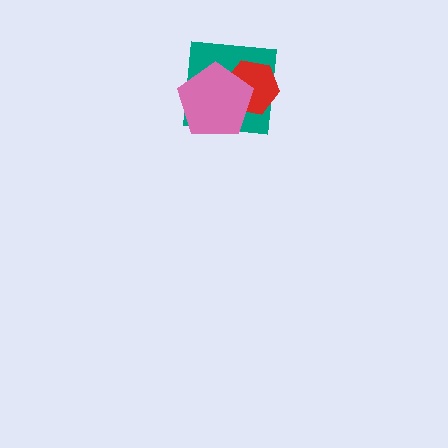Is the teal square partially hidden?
Yes, it is partially covered by another shape.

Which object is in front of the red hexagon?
The pink pentagon is in front of the red hexagon.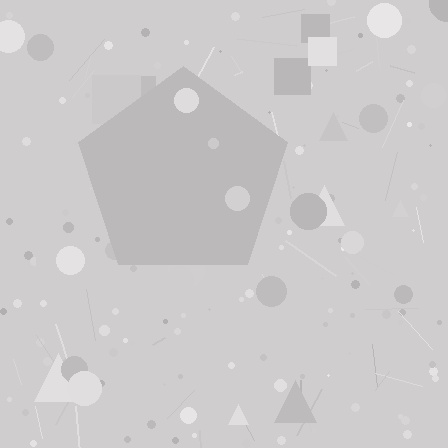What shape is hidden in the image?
A pentagon is hidden in the image.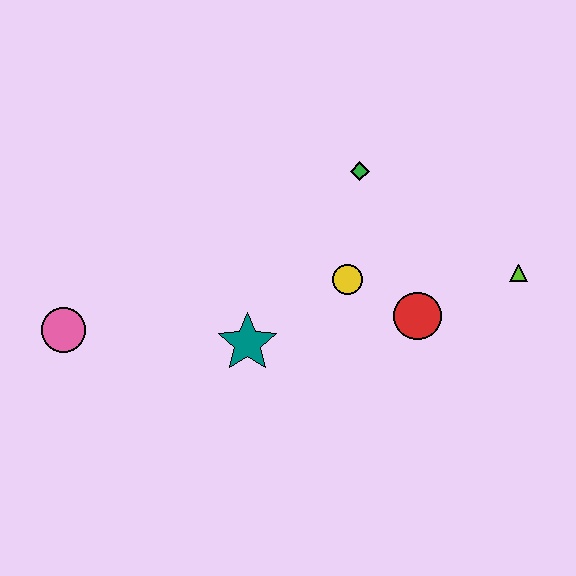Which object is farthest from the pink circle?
The lime triangle is farthest from the pink circle.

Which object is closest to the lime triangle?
The red circle is closest to the lime triangle.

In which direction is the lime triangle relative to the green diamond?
The lime triangle is to the right of the green diamond.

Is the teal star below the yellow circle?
Yes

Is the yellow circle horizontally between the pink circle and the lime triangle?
Yes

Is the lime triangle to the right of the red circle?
Yes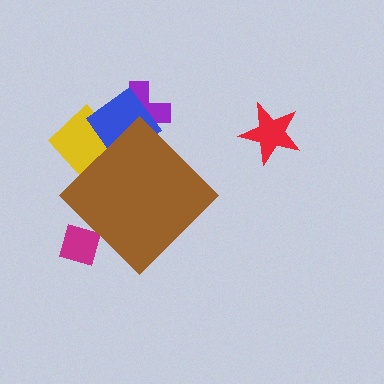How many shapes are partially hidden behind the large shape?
4 shapes are partially hidden.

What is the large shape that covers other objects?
A brown diamond.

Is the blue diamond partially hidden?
Yes, the blue diamond is partially hidden behind the brown diamond.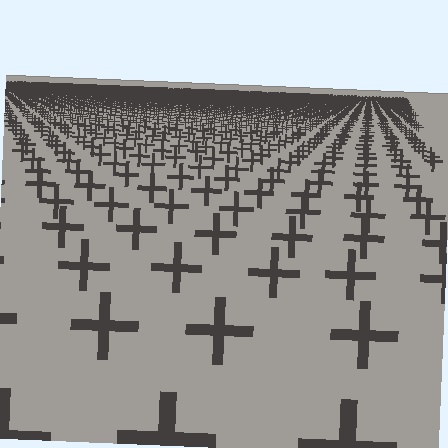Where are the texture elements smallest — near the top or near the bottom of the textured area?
Near the top.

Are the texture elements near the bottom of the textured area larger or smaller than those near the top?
Larger. Near the bottom, elements are closer to the viewer and appear at a bigger on-screen size.